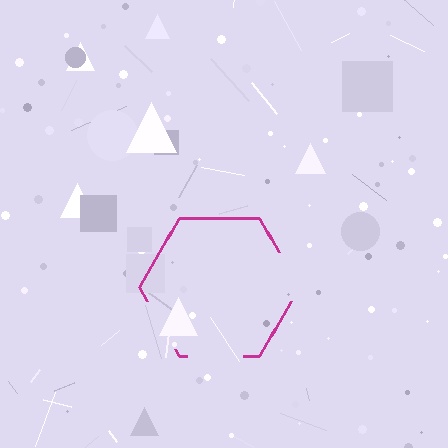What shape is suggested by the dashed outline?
The dashed outline suggests a hexagon.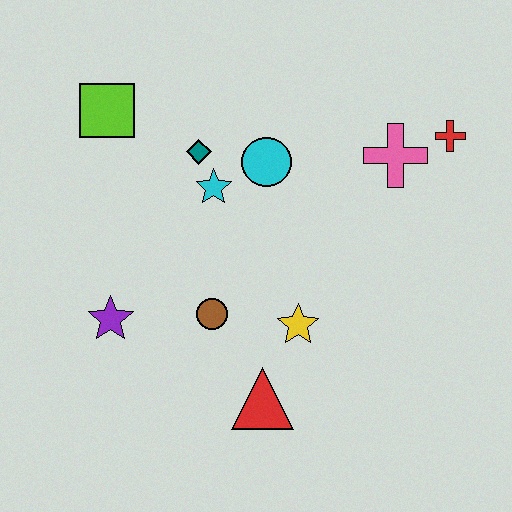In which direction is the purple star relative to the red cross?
The purple star is to the left of the red cross.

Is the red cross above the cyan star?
Yes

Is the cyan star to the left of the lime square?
No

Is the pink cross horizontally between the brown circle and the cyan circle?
No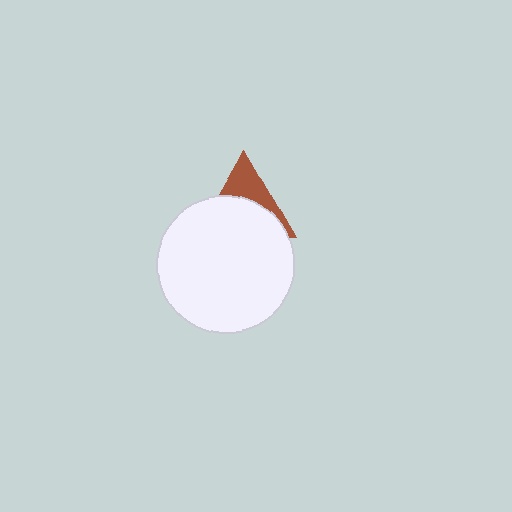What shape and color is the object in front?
The object in front is a white circle.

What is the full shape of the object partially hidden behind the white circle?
The partially hidden object is a brown triangle.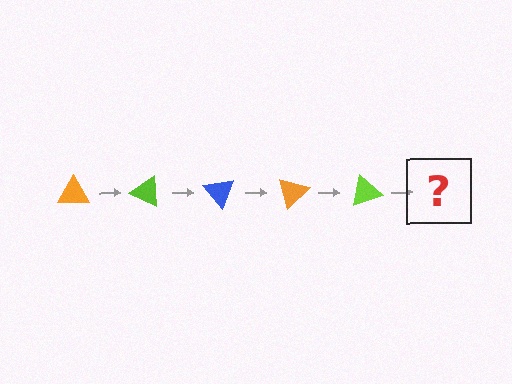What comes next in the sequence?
The next element should be a blue triangle, rotated 125 degrees from the start.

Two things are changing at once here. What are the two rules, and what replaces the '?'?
The two rules are that it rotates 25 degrees each step and the color cycles through orange, lime, and blue. The '?' should be a blue triangle, rotated 125 degrees from the start.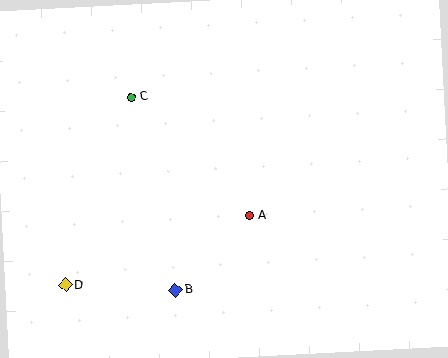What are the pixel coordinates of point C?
Point C is at (131, 97).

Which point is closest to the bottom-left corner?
Point D is closest to the bottom-left corner.